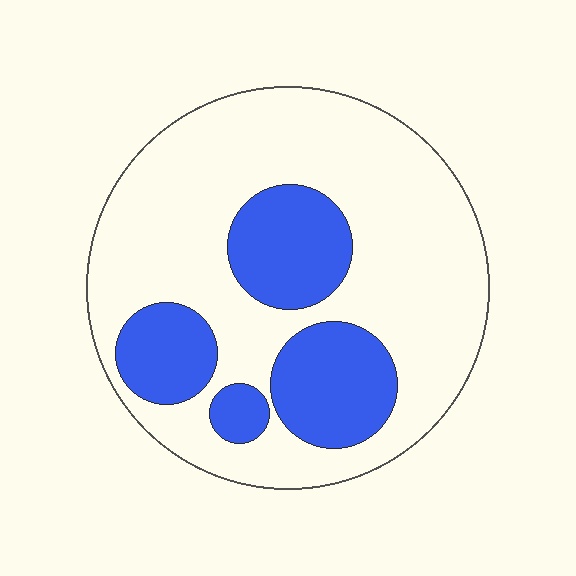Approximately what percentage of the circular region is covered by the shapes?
Approximately 30%.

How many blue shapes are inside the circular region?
4.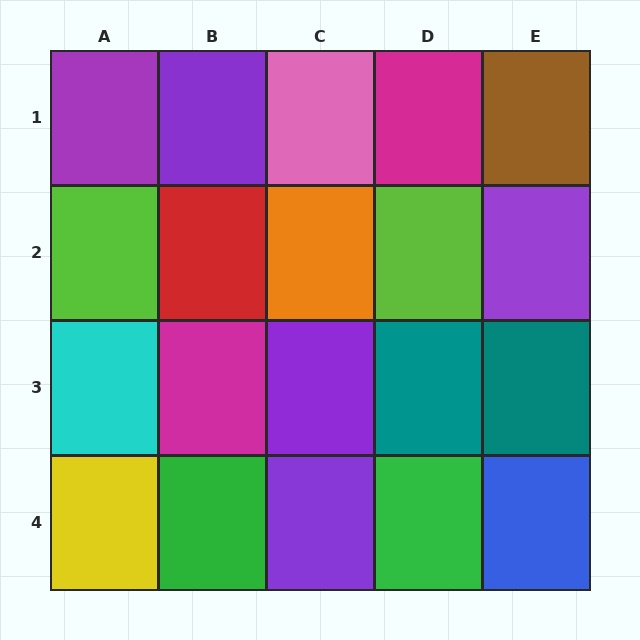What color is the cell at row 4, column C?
Purple.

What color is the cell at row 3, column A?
Cyan.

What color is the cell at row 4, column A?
Yellow.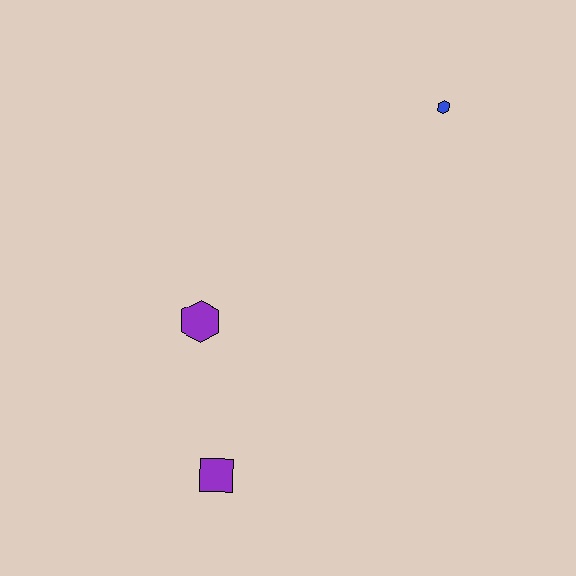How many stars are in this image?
There are no stars.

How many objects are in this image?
There are 3 objects.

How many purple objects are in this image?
There are 2 purple objects.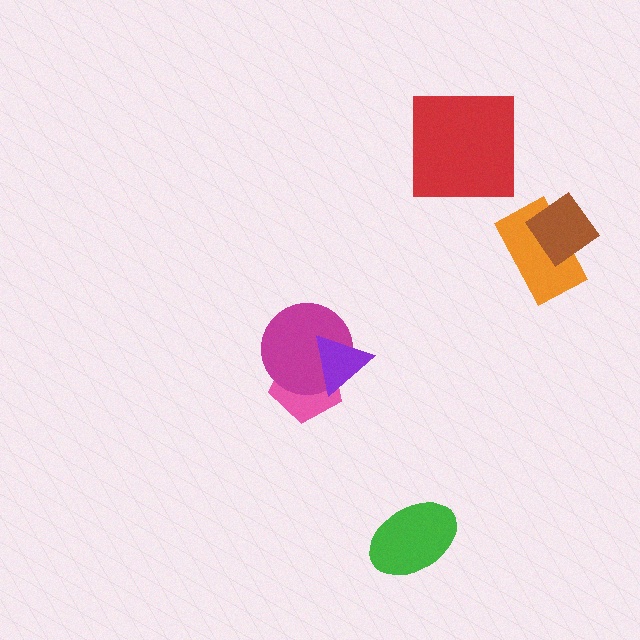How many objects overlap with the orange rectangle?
1 object overlaps with the orange rectangle.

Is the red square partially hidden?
No, no other shape covers it.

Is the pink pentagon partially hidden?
Yes, it is partially covered by another shape.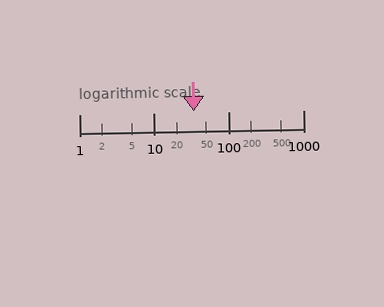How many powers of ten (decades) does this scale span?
The scale spans 3 decades, from 1 to 1000.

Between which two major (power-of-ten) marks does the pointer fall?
The pointer is between 10 and 100.